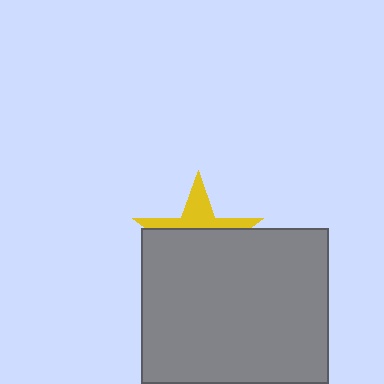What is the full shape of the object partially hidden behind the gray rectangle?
The partially hidden object is a yellow star.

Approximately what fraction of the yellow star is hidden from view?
Roughly 64% of the yellow star is hidden behind the gray rectangle.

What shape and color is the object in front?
The object in front is a gray rectangle.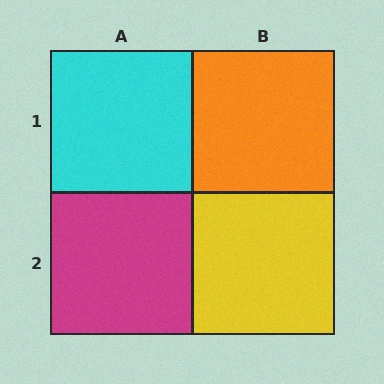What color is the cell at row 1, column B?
Orange.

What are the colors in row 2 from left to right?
Magenta, yellow.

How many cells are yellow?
1 cell is yellow.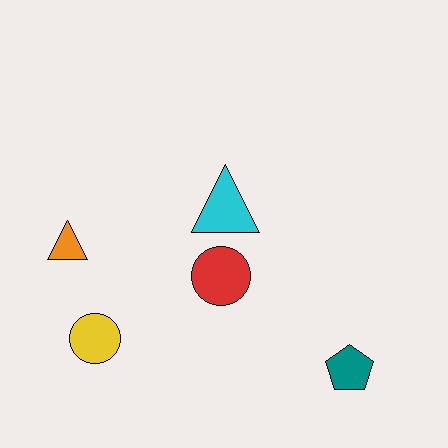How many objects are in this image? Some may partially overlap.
There are 5 objects.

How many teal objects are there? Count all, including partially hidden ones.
There is 1 teal object.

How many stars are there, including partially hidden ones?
There are no stars.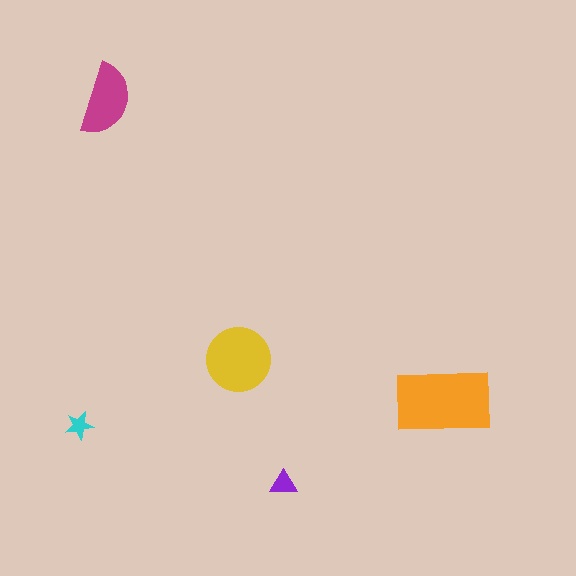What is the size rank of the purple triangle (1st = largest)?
4th.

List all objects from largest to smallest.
The orange rectangle, the yellow circle, the magenta semicircle, the purple triangle, the cyan star.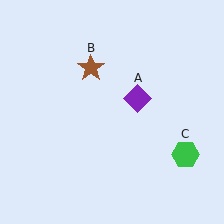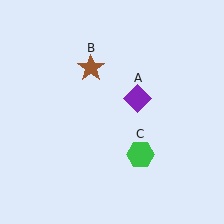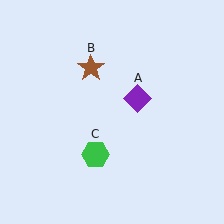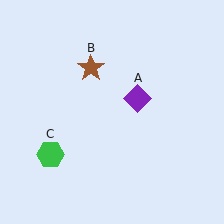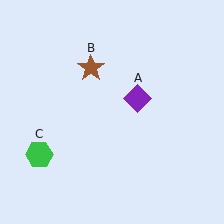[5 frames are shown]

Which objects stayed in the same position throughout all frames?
Purple diamond (object A) and brown star (object B) remained stationary.